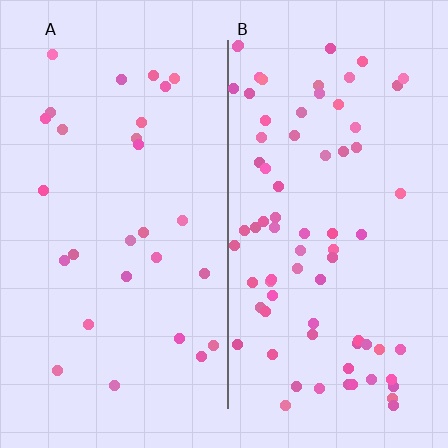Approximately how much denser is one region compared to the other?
Approximately 2.6× — region B over region A.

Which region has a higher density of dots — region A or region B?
B (the right).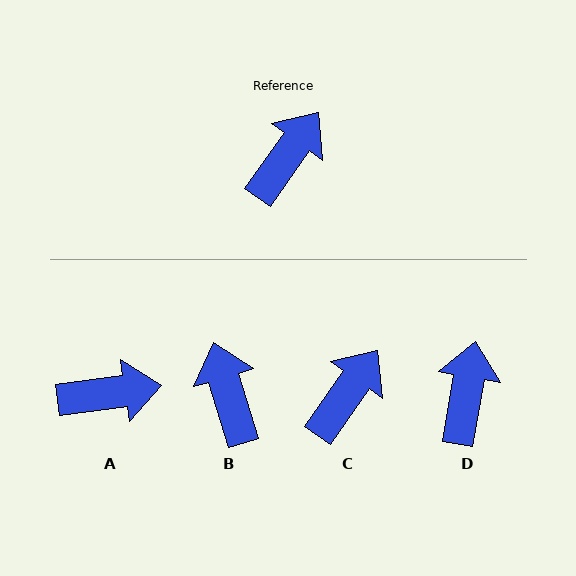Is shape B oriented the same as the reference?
No, it is off by about 52 degrees.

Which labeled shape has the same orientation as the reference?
C.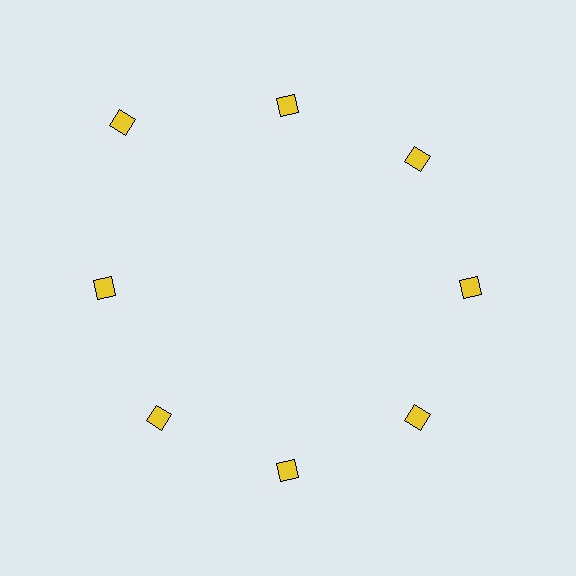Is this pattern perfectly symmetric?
No. The 8 yellow diamonds are arranged in a ring, but one element near the 10 o'clock position is pushed outward from the center, breaking the 8-fold rotational symmetry.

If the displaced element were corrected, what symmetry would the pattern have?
It would have 8-fold rotational symmetry — the pattern would map onto itself every 45 degrees.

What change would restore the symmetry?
The symmetry would be restored by moving it inward, back onto the ring so that all 8 diamonds sit at equal angles and equal distance from the center.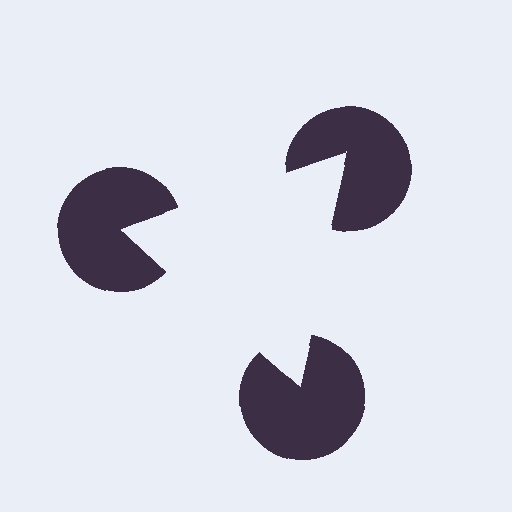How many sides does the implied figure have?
3 sides.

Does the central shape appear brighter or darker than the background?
It typically appears slightly brighter than the background, even though no actual brightness change is drawn.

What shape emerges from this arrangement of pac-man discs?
An illusory triangle — its edges are inferred from the aligned wedge cuts in the pac-man discs, not physically drawn.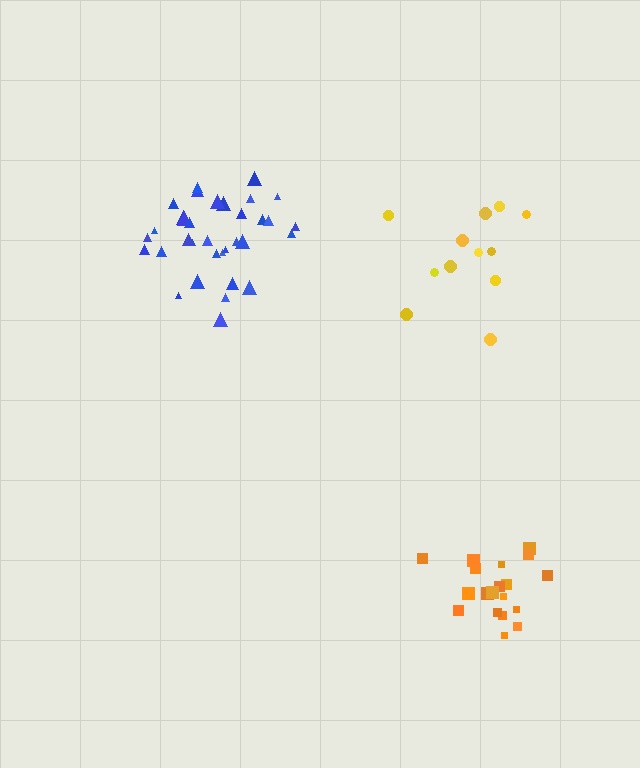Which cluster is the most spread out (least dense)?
Yellow.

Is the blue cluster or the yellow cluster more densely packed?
Blue.